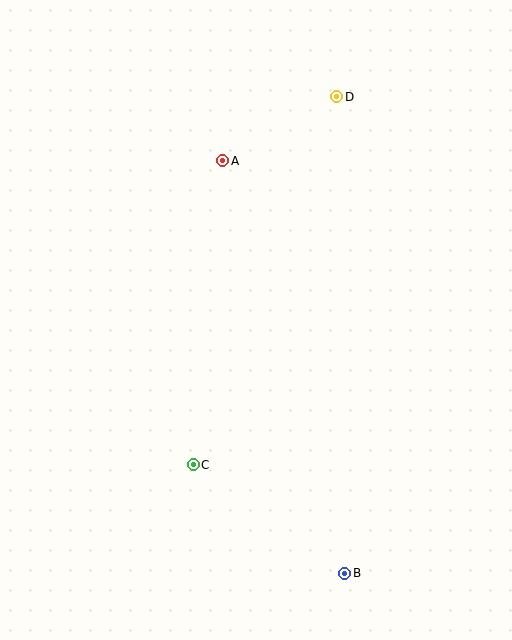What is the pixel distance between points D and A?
The distance between D and A is 131 pixels.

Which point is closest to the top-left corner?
Point A is closest to the top-left corner.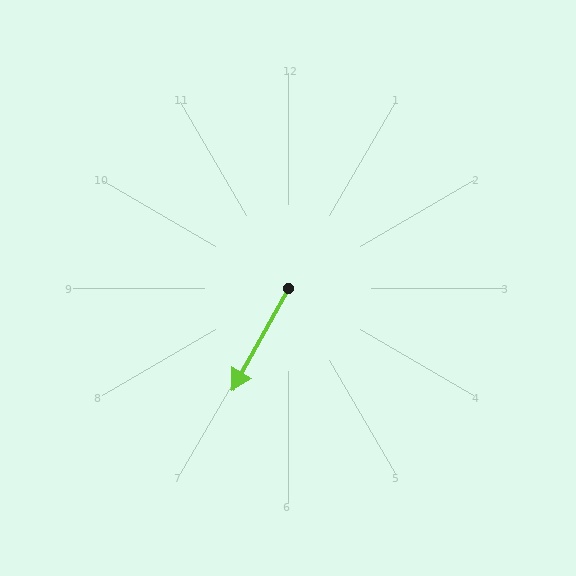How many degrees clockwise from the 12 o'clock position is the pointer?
Approximately 209 degrees.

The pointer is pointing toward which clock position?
Roughly 7 o'clock.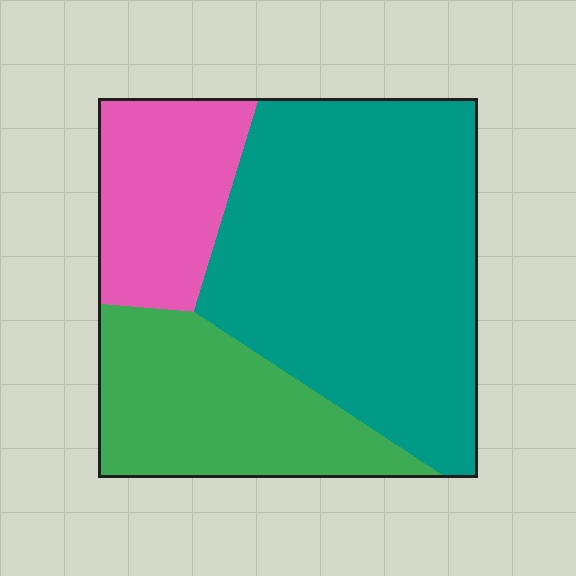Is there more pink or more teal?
Teal.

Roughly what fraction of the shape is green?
Green covers around 25% of the shape.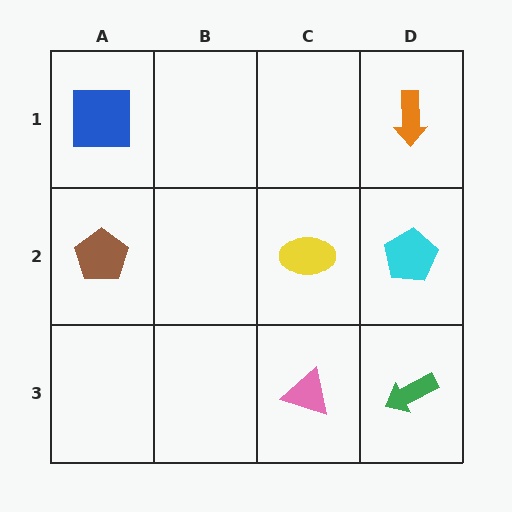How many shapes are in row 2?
3 shapes.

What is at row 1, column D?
An orange arrow.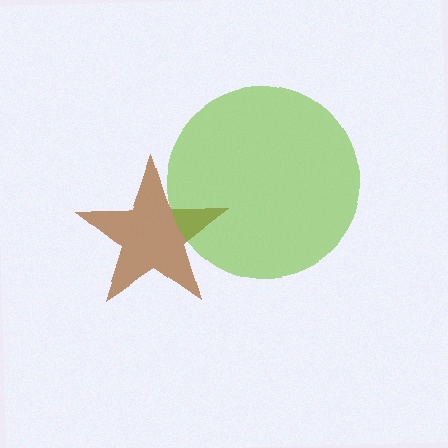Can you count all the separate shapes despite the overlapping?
Yes, there are 2 separate shapes.